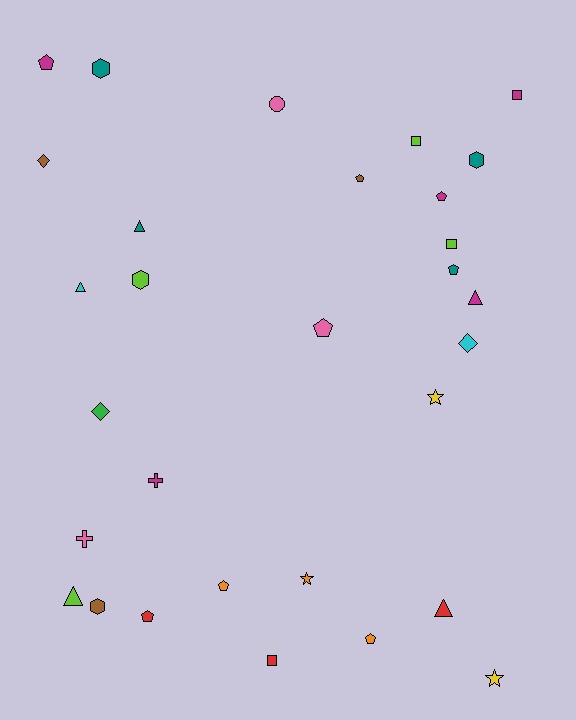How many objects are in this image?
There are 30 objects.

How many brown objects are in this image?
There are 3 brown objects.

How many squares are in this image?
There are 4 squares.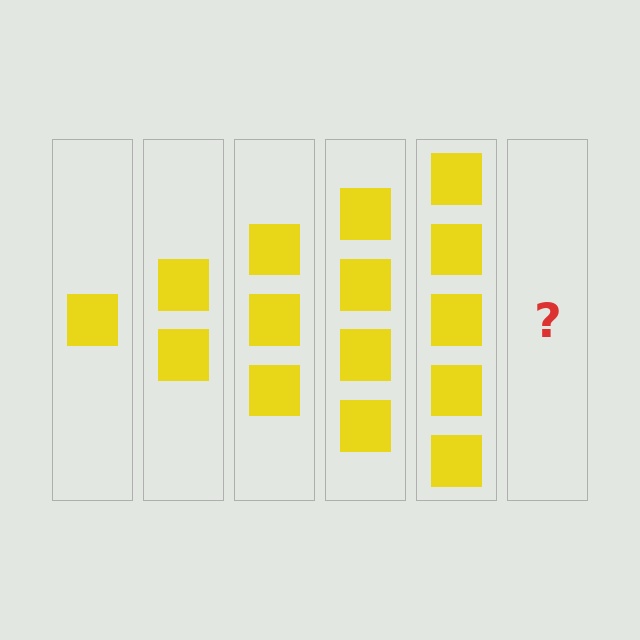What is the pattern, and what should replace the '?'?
The pattern is that each step adds one more square. The '?' should be 6 squares.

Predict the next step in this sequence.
The next step is 6 squares.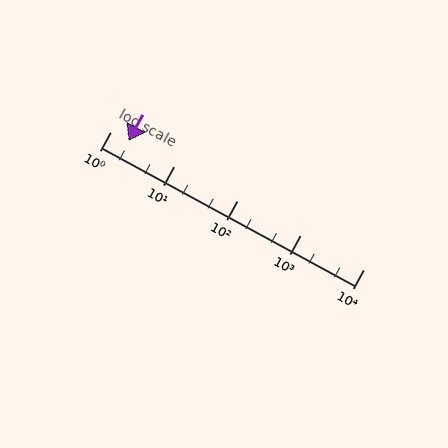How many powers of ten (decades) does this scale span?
The scale spans 4 decades, from 1 to 10000.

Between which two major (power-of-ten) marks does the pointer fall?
The pointer is between 1 and 10.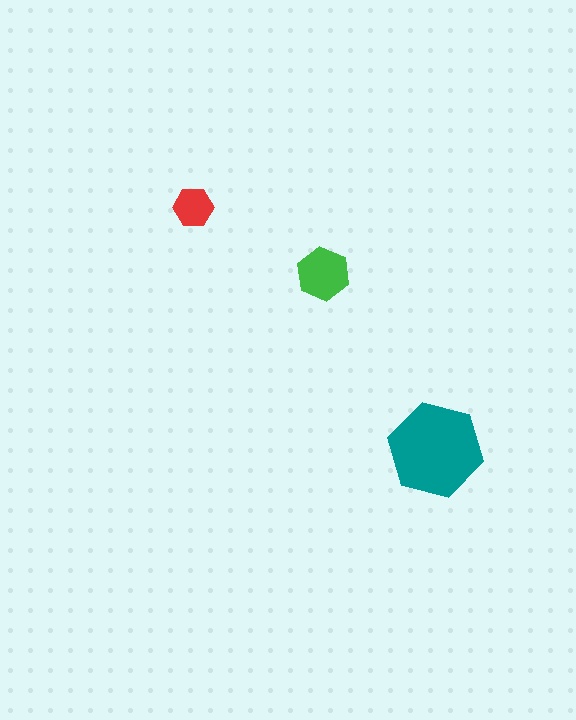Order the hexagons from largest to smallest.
the teal one, the green one, the red one.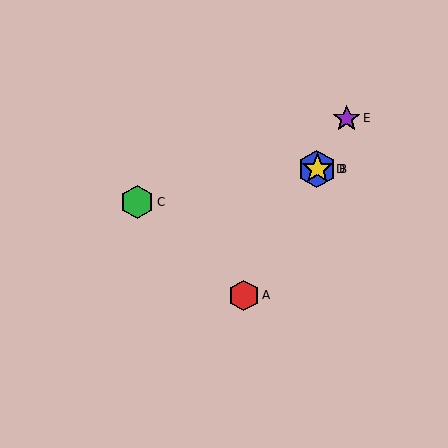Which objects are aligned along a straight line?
Objects A, B, D, E are aligned along a straight line.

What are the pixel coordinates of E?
Object E is at (347, 118).